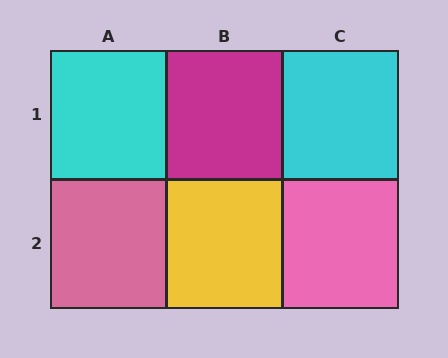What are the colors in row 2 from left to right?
Pink, yellow, pink.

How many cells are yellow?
1 cell is yellow.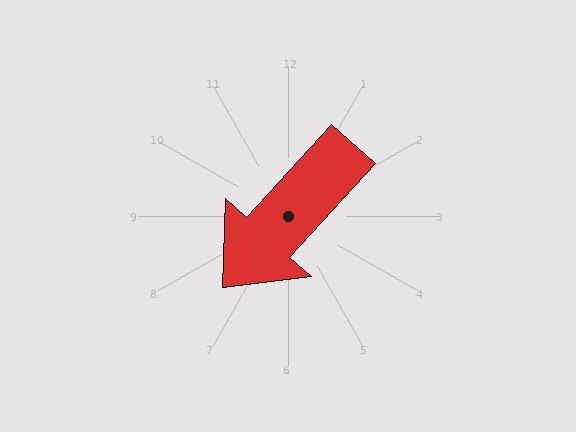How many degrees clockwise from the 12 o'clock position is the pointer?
Approximately 222 degrees.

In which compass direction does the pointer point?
Southwest.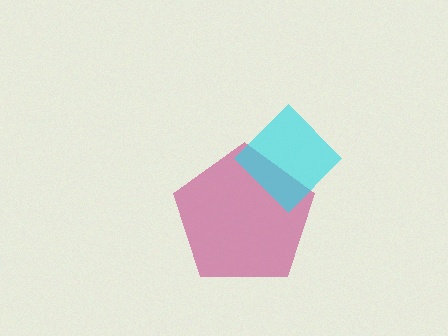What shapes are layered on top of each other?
The layered shapes are: a magenta pentagon, a cyan diamond.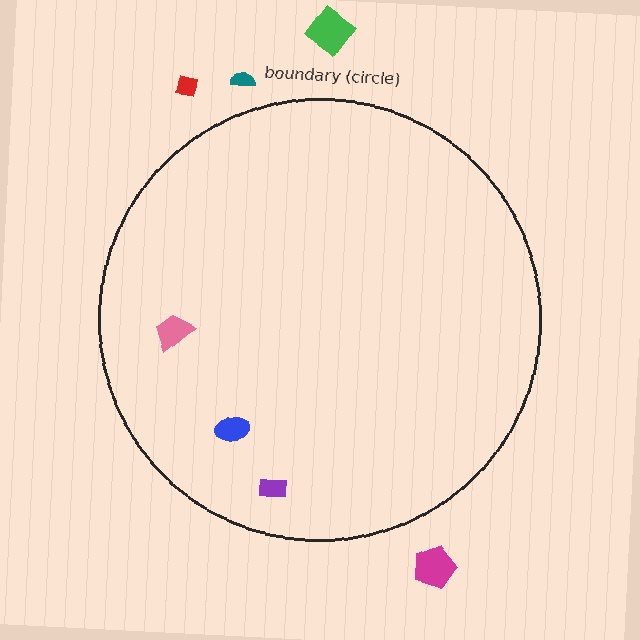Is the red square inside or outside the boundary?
Outside.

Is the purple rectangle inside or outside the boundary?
Inside.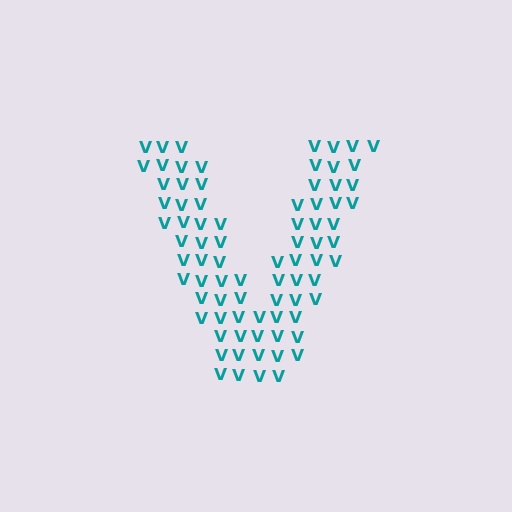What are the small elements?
The small elements are letter V's.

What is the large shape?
The large shape is the letter V.